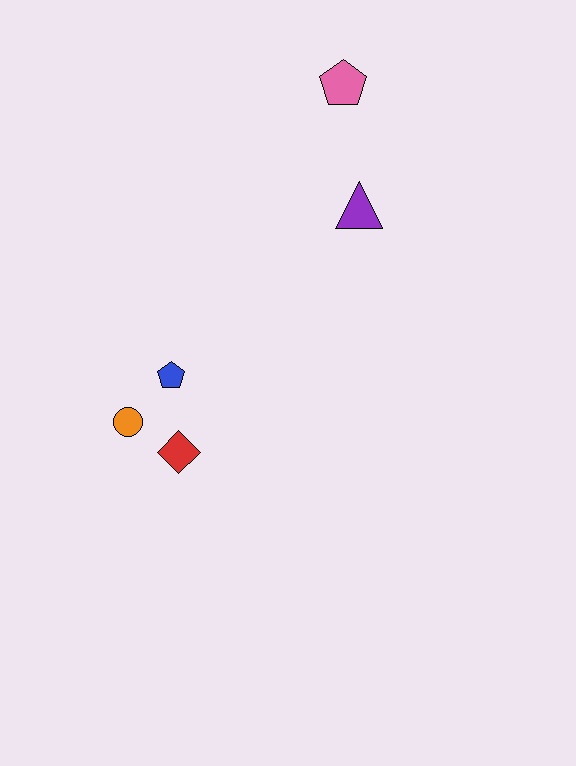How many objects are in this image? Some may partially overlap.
There are 5 objects.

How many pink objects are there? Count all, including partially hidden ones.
There is 1 pink object.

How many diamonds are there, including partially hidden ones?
There is 1 diamond.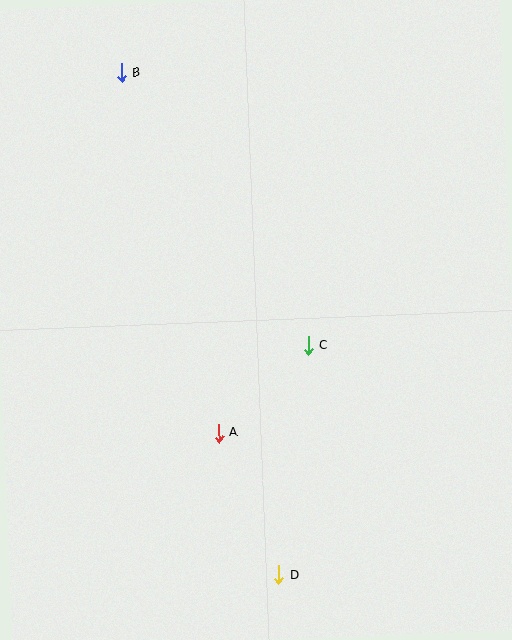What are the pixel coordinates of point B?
Point B is at (121, 73).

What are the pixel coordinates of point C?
Point C is at (308, 346).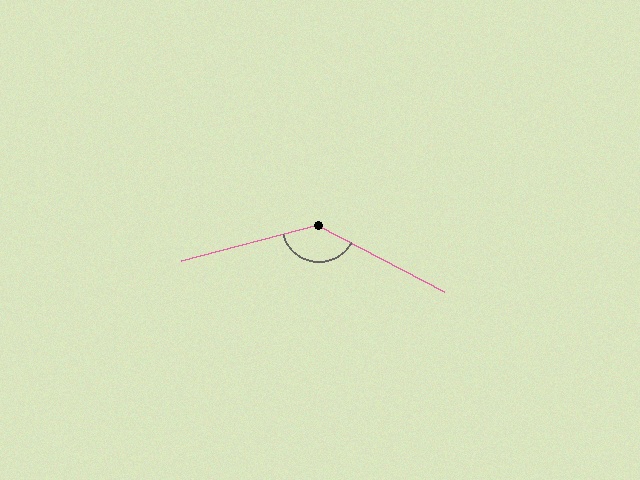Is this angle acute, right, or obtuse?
It is obtuse.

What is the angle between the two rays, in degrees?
Approximately 137 degrees.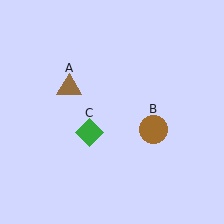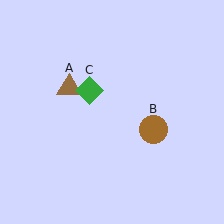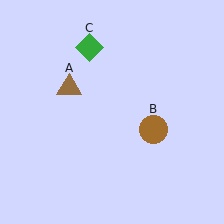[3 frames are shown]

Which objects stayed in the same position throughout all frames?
Brown triangle (object A) and brown circle (object B) remained stationary.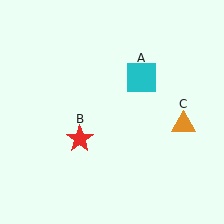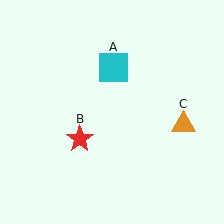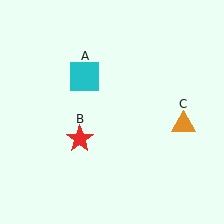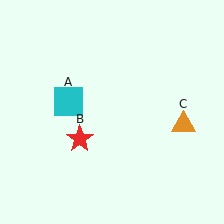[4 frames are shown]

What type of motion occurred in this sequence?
The cyan square (object A) rotated counterclockwise around the center of the scene.